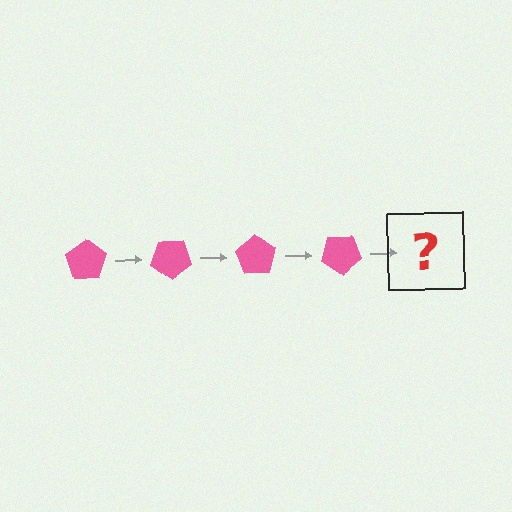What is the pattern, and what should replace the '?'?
The pattern is that the pentagon rotates 35 degrees each step. The '?' should be a pink pentagon rotated 140 degrees.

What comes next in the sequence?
The next element should be a pink pentagon rotated 140 degrees.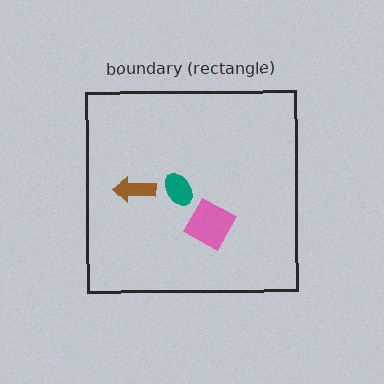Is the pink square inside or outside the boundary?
Inside.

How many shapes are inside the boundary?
3 inside, 0 outside.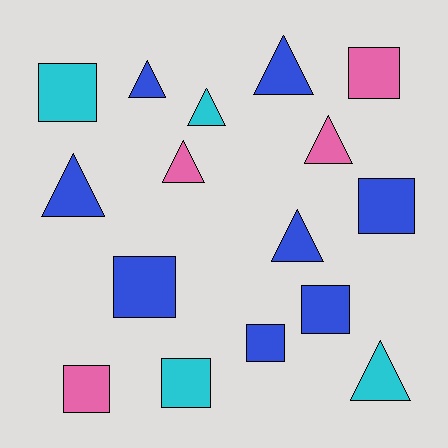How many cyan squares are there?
There are 2 cyan squares.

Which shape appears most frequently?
Triangle, with 8 objects.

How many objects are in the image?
There are 16 objects.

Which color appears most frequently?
Blue, with 8 objects.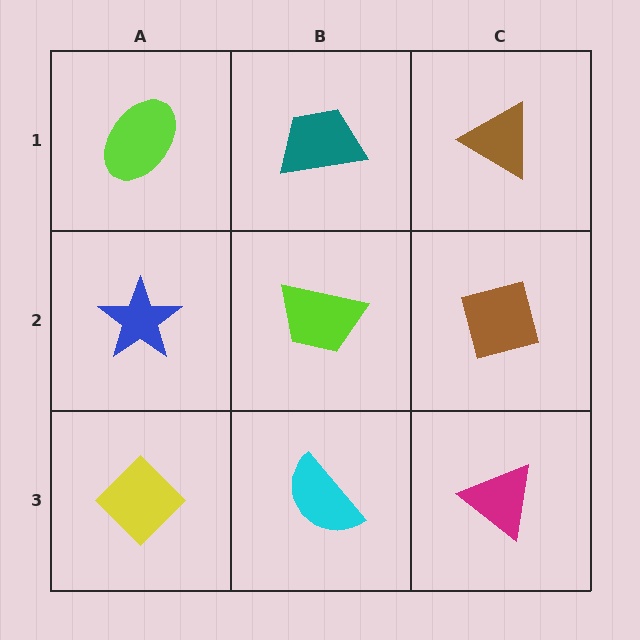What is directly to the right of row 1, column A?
A teal trapezoid.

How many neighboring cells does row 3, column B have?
3.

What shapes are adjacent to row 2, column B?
A teal trapezoid (row 1, column B), a cyan semicircle (row 3, column B), a blue star (row 2, column A), a brown square (row 2, column C).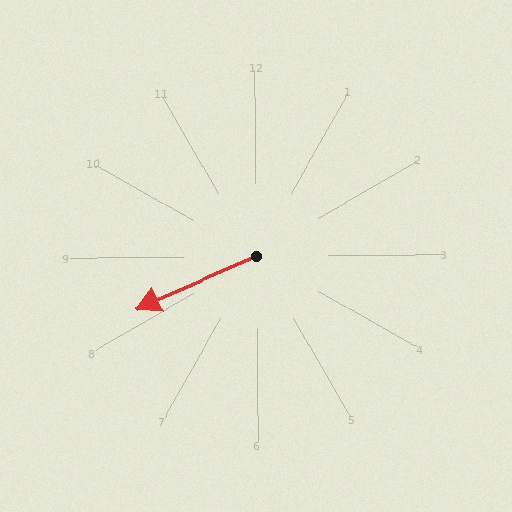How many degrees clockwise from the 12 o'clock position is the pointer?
Approximately 247 degrees.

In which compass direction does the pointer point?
Southwest.